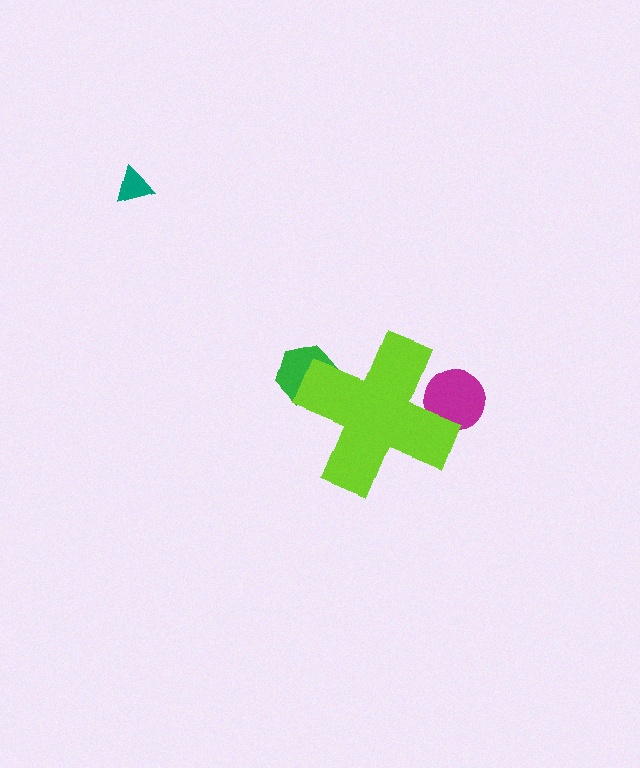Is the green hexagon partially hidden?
Yes, the green hexagon is partially hidden behind the lime cross.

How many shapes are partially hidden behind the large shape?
2 shapes are partially hidden.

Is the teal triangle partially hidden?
No, the teal triangle is fully visible.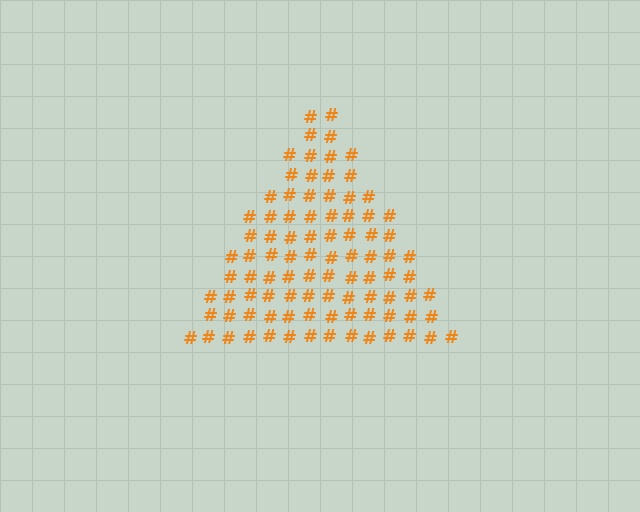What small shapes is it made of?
It is made of small hash symbols.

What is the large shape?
The large shape is a triangle.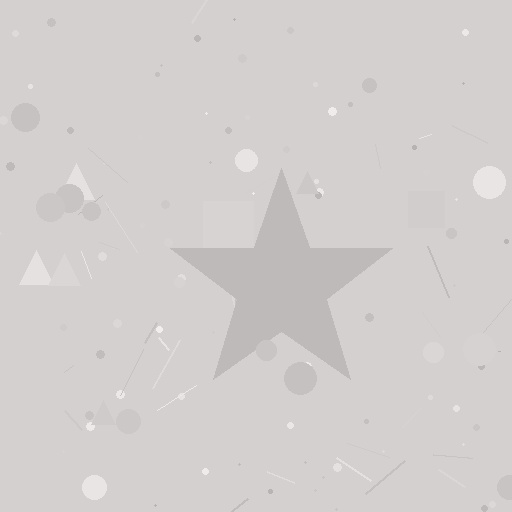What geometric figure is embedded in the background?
A star is embedded in the background.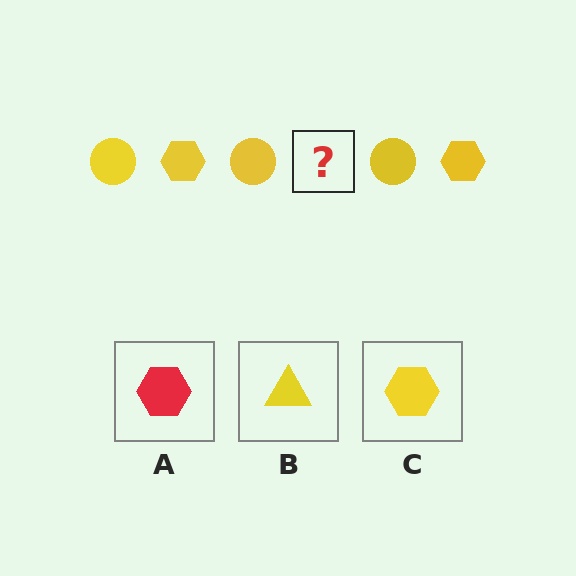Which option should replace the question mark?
Option C.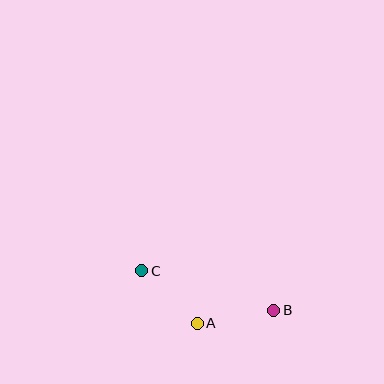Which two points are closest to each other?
Points A and C are closest to each other.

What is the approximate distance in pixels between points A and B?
The distance between A and B is approximately 77 pixels.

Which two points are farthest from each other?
Points B and C are farthest from each other.